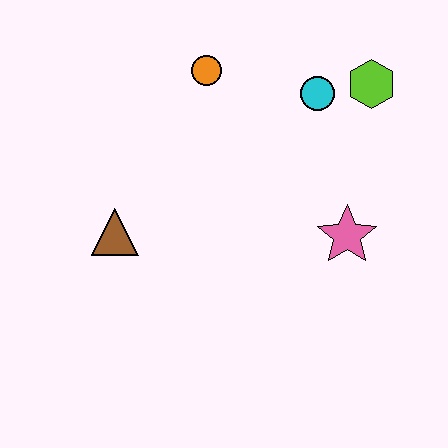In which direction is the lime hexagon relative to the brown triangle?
The lime hexagon is to the right of the brown triangle.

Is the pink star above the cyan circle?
No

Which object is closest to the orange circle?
The cyan circle is closest to the orange circle.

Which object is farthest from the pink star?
The brown triangle is farthest from the pink star.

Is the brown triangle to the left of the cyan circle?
Yes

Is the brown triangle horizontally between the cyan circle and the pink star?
No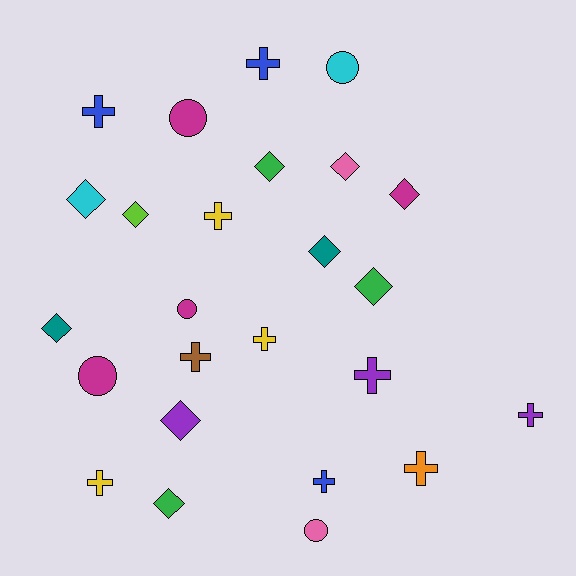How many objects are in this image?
There are 25 objects.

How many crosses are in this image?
There are 10 crosses.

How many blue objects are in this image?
There are 3 blue objects.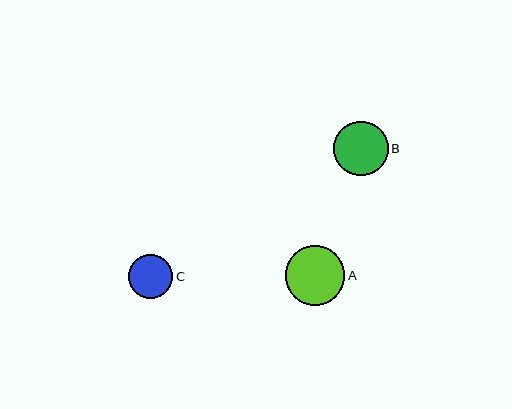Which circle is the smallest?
Circle C is the smallest with a size of approximately 44 pixels.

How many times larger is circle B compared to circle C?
Circle B is approximately 1.2 times the size of circle C.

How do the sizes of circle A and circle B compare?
Circle A and circle B are approximately the same size.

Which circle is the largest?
Circle A is the largest with a size of approximately 60 pixels.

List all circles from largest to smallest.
From largest to smallest: A, B, C.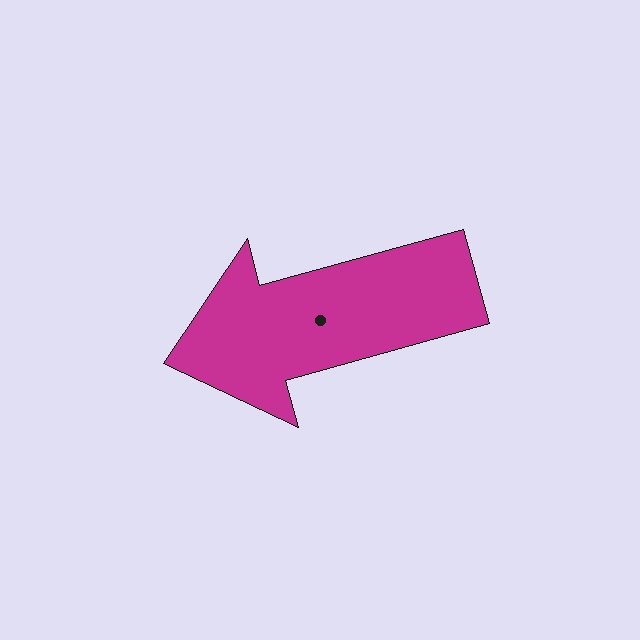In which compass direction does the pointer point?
West.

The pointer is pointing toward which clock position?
Roughly 8 o'clock.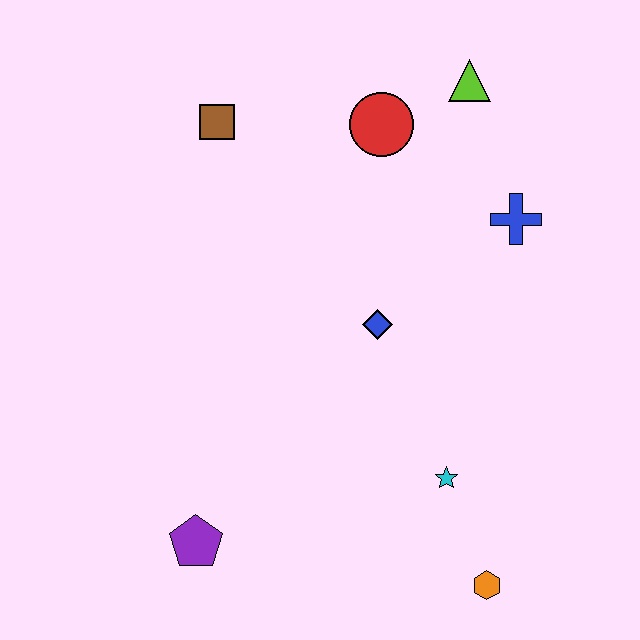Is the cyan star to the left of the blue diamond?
No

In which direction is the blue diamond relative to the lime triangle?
The blue diamond is below the lime triangle.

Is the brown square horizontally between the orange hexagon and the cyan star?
No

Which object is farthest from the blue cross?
The purple pentagon is farthest from the blue cross.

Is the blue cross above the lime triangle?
No